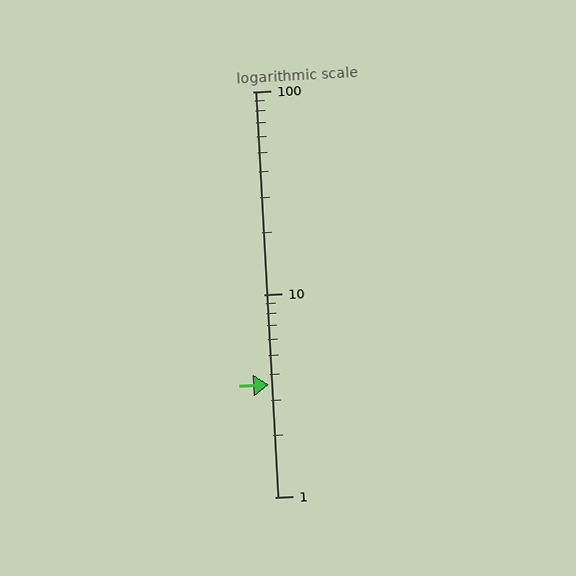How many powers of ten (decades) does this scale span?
The scale spans 2 decades, from 1 to 100.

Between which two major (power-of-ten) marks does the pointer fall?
The pointer is between 1 and 10.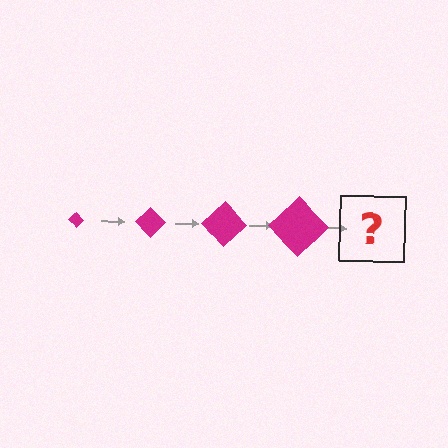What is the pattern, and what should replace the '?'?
The pattern is that the diamond gets progressively larger each step. The '?' should be a magenta diamond, larger than the previous one.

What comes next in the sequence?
The next element should be a magenta diamond, larger than the previous one.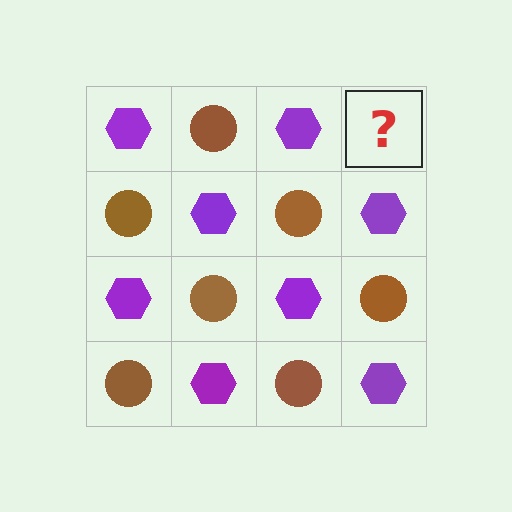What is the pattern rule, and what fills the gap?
The rule is that it alternates purple hexagon and brown circle in a checkerboard pattern. The gap should be filled with a brown circle.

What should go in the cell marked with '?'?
The missing cell should contain a brown circle.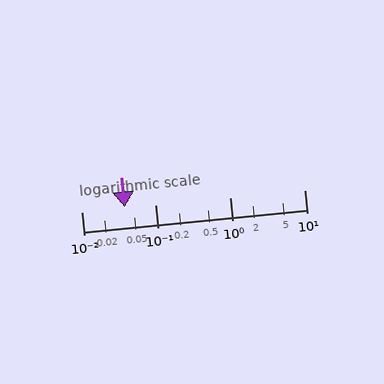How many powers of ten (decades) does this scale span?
The scale spans 3 decades, from 0.01 to 10.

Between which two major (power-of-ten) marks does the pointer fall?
The pointer is between 0.01 and 0.1.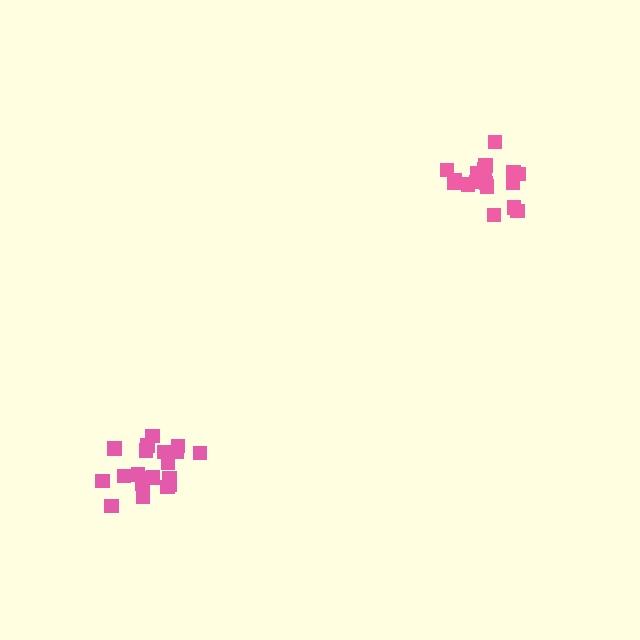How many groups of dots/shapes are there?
There are 2 groups.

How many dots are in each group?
Group 1: 17 dots, Group 2: 20 dots (37 total).